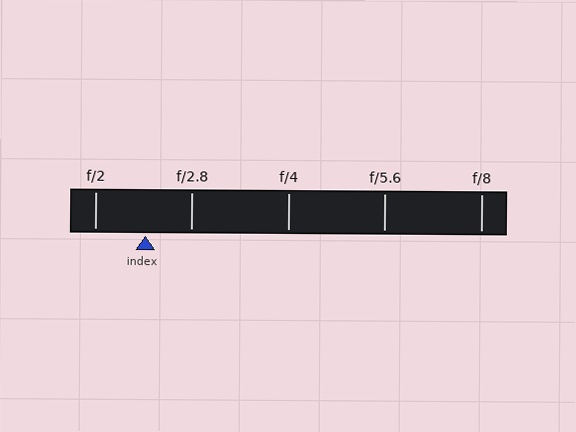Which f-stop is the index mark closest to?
The index mark is closest to f/2.8.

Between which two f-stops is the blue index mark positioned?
The index mark is between f/2 and f/2.8.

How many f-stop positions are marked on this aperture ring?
There are 5 f-stop positions marked.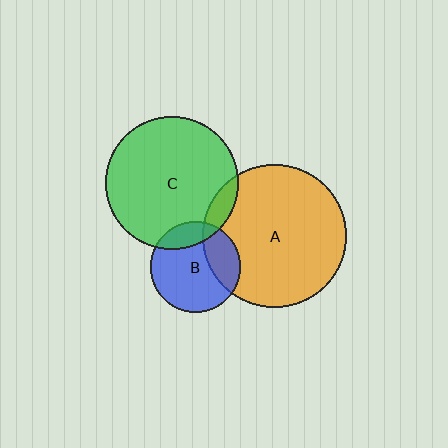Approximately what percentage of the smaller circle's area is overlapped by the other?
Approximately 25%.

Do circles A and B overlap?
Yes.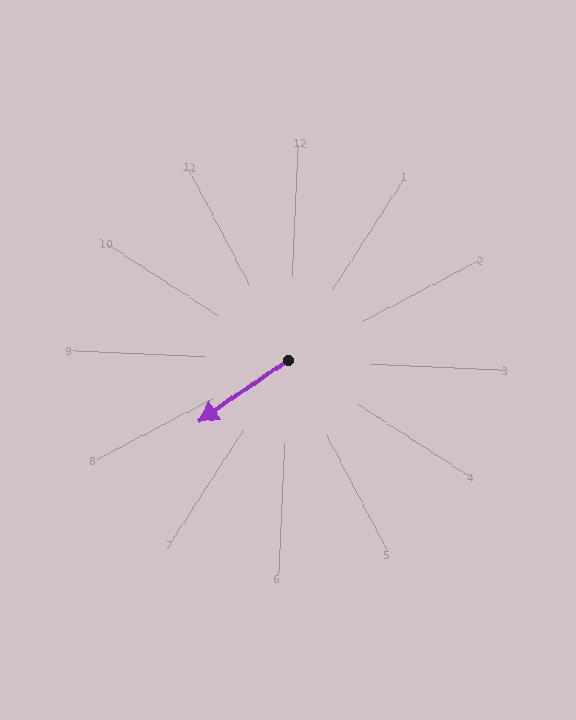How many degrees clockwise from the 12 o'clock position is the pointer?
Approximately 233 degrees.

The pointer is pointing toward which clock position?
Roughly 8 o'clock.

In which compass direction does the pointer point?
Southwest.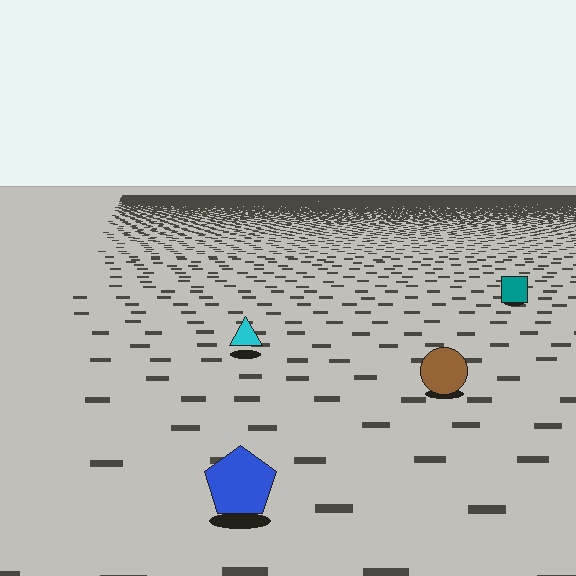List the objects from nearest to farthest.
From nearest to farthest: the blue pentagon, the brown circle, the cyan triangle, the teal square.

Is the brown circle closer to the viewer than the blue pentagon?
No. The blue pentagon is closer — you can tell from the texture gradient: the ground texture is coarser near it.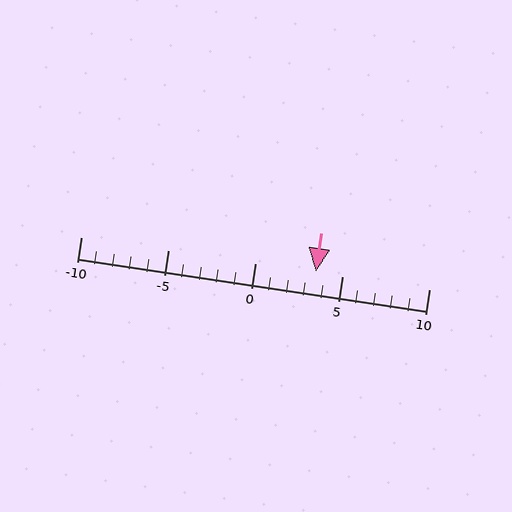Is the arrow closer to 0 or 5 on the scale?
The arrow is closer to 5.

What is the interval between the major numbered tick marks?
The major tick marks are spaced 5 units apart.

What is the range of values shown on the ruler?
The ruler shows values from -10 to 10.